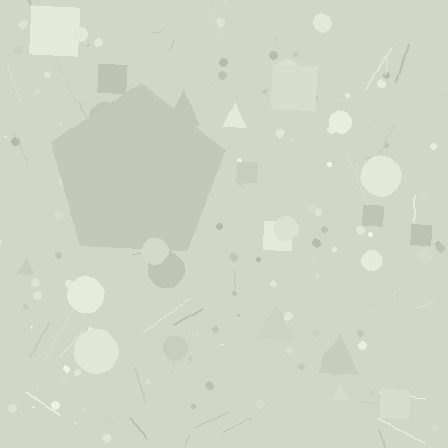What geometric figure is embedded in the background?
A pentagon is embedded in the background.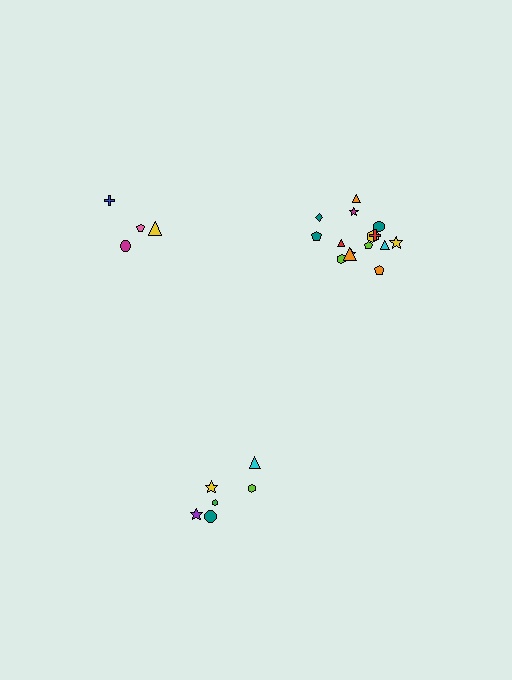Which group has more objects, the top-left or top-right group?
The top-right group.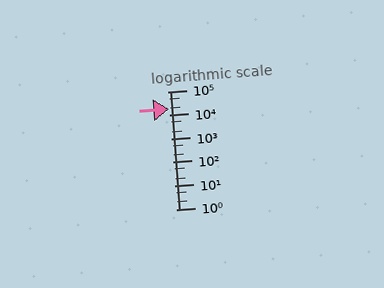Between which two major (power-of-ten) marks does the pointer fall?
The pointer is between 10000 and 100000.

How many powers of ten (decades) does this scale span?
The scale spans 5 decades, from 1 to 100000.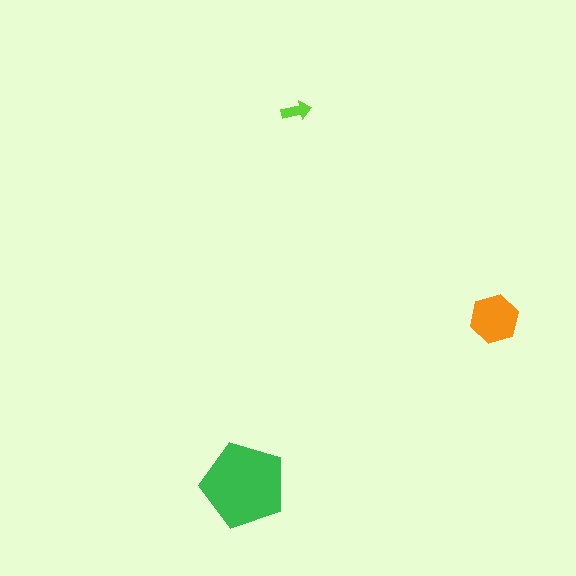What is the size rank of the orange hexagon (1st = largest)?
2nd.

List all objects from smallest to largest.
The lime arrow, the orange hexagon, the green pentagon.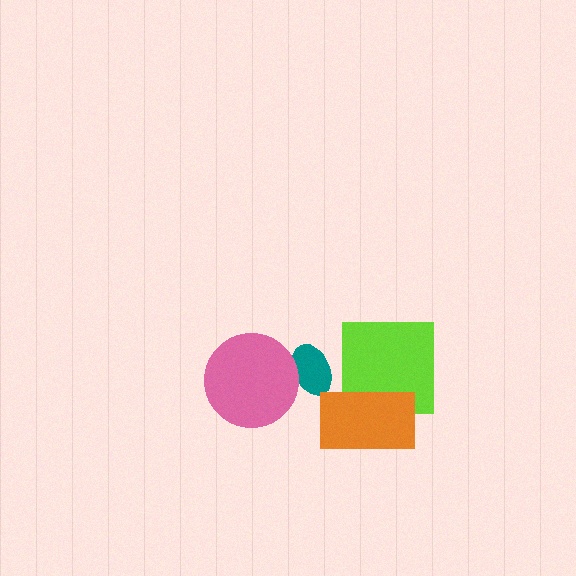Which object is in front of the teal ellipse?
The pink circle is in front of the teal ellipse.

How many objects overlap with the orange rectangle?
1 object overlaps with the orange rectangle.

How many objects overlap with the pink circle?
1 object overlaps with the pink circle.